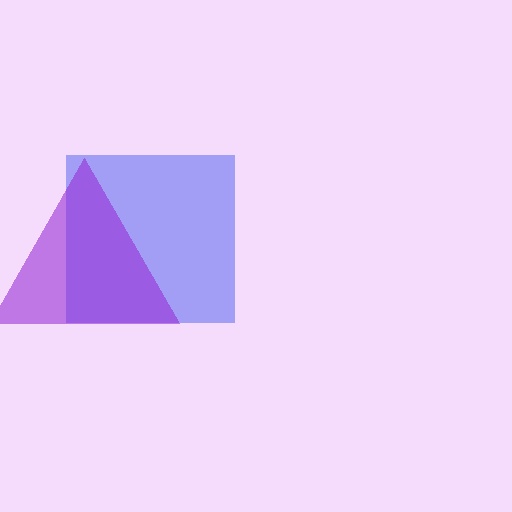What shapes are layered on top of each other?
The layered shapes are: a blue square, a purple triangle.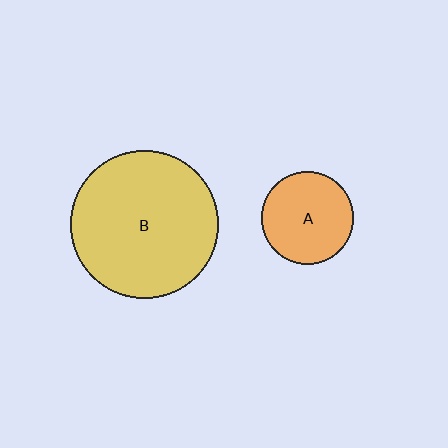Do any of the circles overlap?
No, none of the circles overlap.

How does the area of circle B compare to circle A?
Approximately 2.6 times.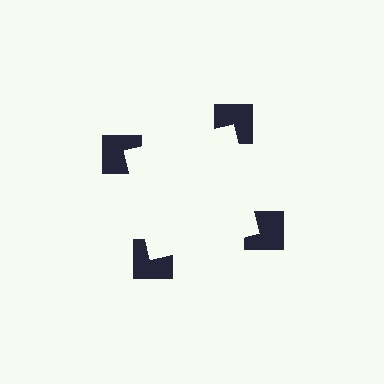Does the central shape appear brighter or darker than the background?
It typically appears slightly brighter than the background, even though no actual brightness change is drawn.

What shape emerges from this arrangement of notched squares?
An illusory square — its edges are inferred from the aligned wedge cuts in the notched squares, not physically drawn.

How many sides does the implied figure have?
4 sides.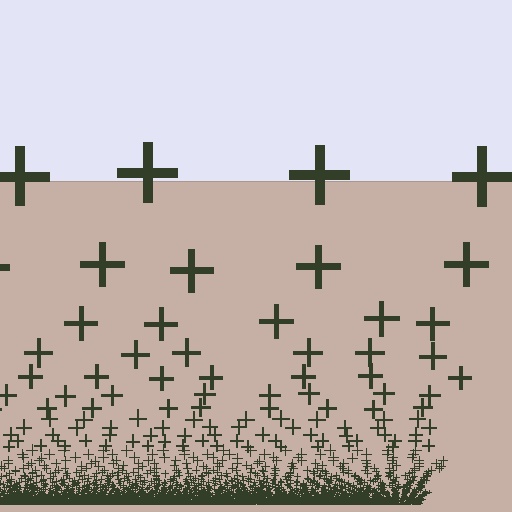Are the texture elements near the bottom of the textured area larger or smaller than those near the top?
Smaller. The gradient is inverted — elements near the bottom are smaller and denser.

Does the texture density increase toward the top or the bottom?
Density increases toward the bottom.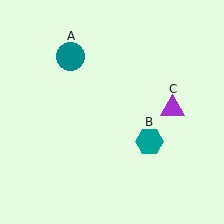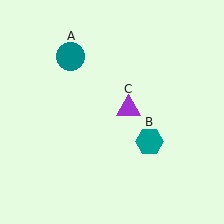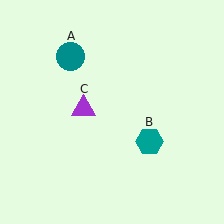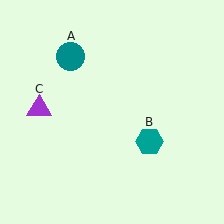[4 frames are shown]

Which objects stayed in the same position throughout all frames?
Teal circle (object A) and teal hexagon (object B) remained stationary.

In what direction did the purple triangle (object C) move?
The purple triangle (object C) moved left.